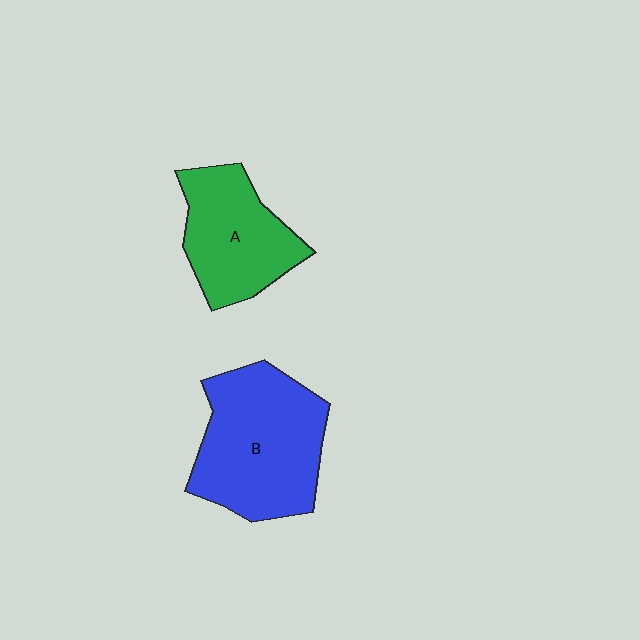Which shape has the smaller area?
Shape A (green).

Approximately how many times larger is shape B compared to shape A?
Approximately 1.4 times.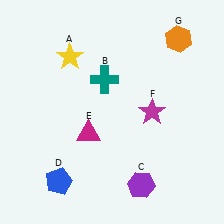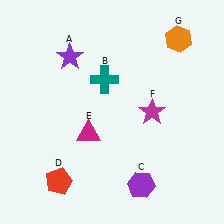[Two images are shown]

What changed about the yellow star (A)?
In Image 1, A is yellow. In Image 2, it changed to purple.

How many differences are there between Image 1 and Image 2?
There are 2 differences between the two images.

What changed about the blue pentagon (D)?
In Image 1, D is blue. In Image 2, it changed to red.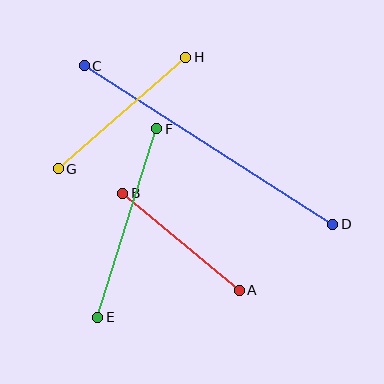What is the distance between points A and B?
The distance is approximately 152 pixels.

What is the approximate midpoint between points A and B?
The midpoint is at approximately (181, 242) pixels.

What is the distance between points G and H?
The distance is approximately 169 pixels.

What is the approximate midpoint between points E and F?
The midpoint is at approximately (127, 223) pixels.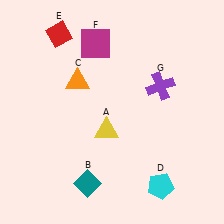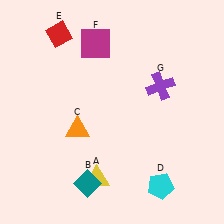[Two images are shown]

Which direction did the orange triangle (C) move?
The orange triangle (C) moved down.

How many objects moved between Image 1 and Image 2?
2 objects moved between the two images.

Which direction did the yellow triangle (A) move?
The yellow triangle (A) moved down.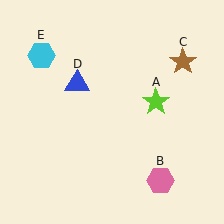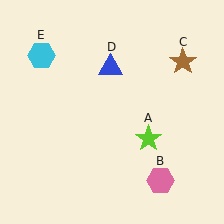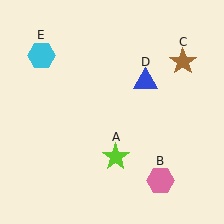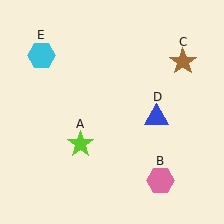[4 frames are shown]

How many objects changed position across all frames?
2 objects changed position: lime star (object A), blue triangle (object D).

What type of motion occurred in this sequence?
The lime star (object A), blue triangle (object D) rotated clockwise around the center of the scene.